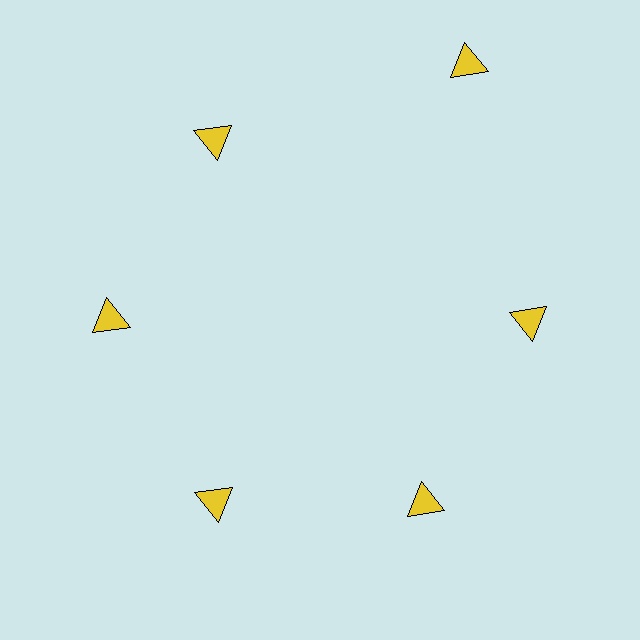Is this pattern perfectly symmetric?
No. The 6 yellow triangles are arranged in a ring, but one element near the 1 o'clock position is pushed outward from the center, breaking the 6-fold rotational symmetry.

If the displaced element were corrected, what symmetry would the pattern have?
It would have 6-fold rotational symmetry — the pattern would map onto itself every 60 degrees.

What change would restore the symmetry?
The symmetry would be restored by moving it inward, back onto the ring so that all 6 triangles sit at equal angles and equal distance from the center.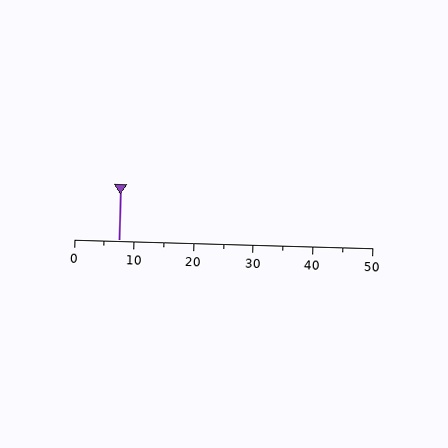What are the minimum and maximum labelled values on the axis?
The axis runs from 0 to 50.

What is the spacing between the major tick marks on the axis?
The major ticks are spaced 10 apart.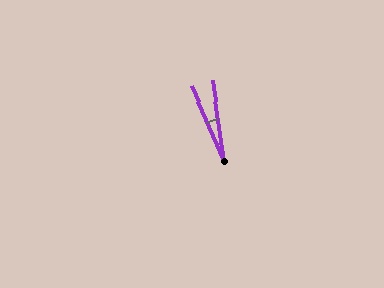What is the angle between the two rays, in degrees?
Approximately 16 degrees.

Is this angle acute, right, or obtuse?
It is acute.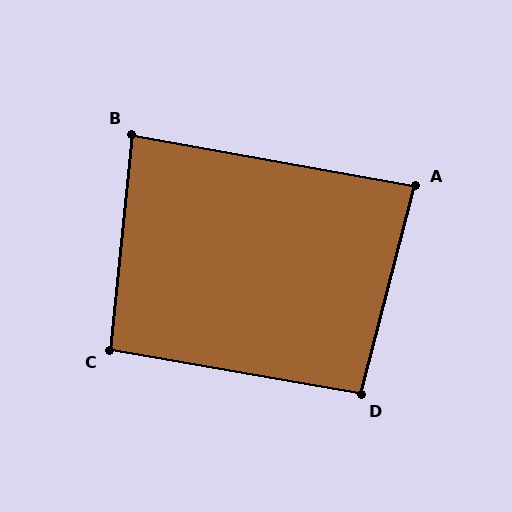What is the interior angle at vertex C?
Approximately 94 degrees (approximately right).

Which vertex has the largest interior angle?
D, at approximately 95 degrees.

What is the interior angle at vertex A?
Approximately 86 degrees (approximately right).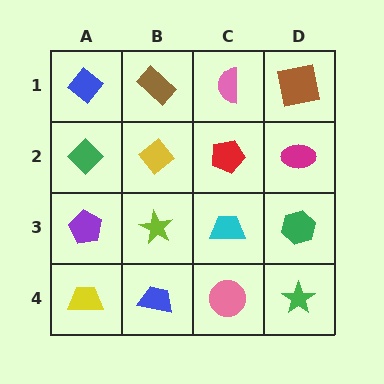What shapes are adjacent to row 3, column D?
A magenta ellipse (row 2, column D), a green star (row 4, column D), a cyan trapezoid (row 3, column C).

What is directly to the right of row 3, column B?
A cyan trapezoid.